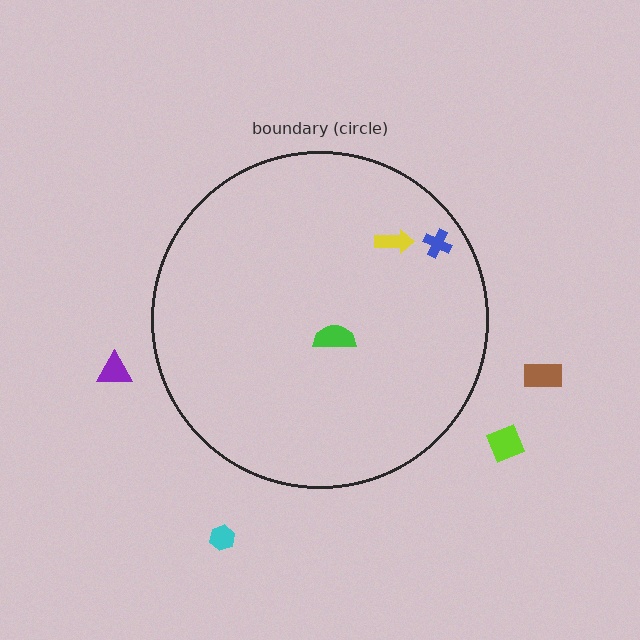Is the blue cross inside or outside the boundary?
Inside.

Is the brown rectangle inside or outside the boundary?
Outside.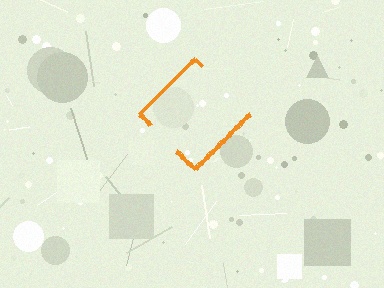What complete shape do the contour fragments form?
The contour fragments form a diamond.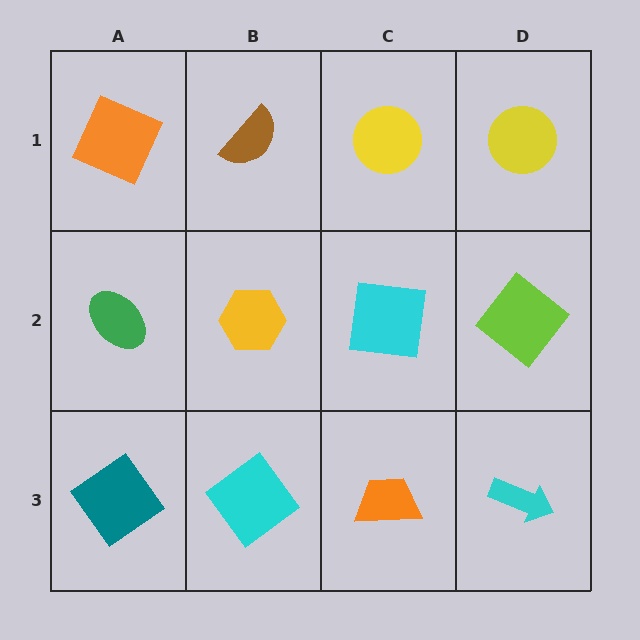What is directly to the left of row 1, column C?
A brown semicircle.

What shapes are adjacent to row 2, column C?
A yellow circle (row 1, column C), an orange trapezoid (row 3, column C), a yellow hexagon (row 2, column B), a lime diamond (row 2, column D).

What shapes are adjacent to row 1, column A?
A green ellipse (row 2, column A), a brown semicircle (row 1, column B).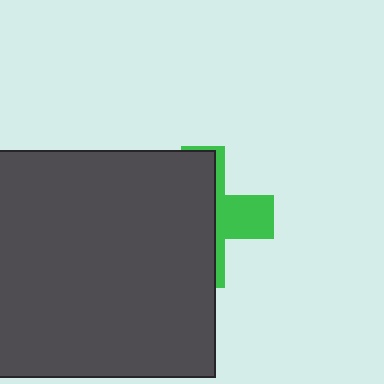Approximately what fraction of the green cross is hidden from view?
Roughly 65% of the green cross is hidden behind the dark gray square.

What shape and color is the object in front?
The object in front is a dark gray square.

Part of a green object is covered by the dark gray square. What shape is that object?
It is a cross.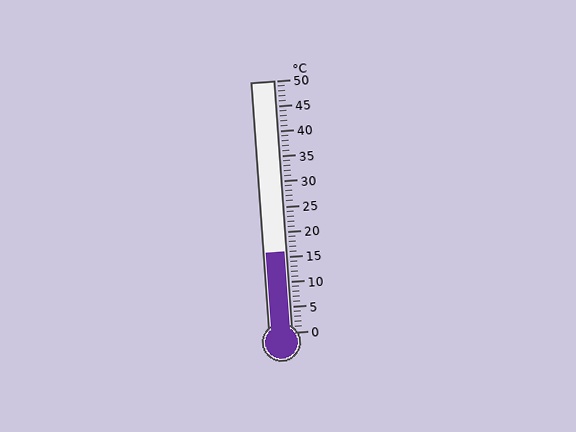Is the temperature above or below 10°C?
The temperature is above 10°C.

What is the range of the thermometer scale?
The thermometer scale ranges from 0°C to 50°C.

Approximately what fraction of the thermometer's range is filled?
The thermometer is filled to approximately 30% of its range.